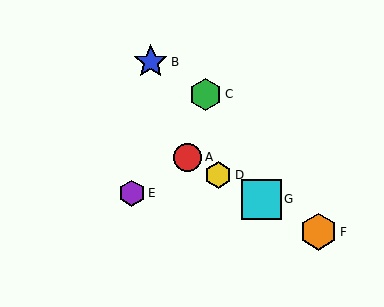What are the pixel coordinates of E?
Object E is at (132, 193).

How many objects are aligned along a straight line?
4 objects (A, D, F, G) are aligned along a straight line.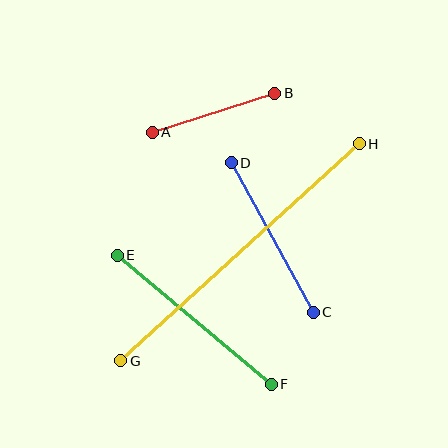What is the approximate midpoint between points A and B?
The midpoint is at approximately (214, 113) pixels.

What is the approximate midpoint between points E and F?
The midpoint is at approximately (194, 320) pixels.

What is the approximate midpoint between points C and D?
The midpoint is at approximately (272, 238) pixels.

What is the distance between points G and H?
The distance is approximately 322 pixels.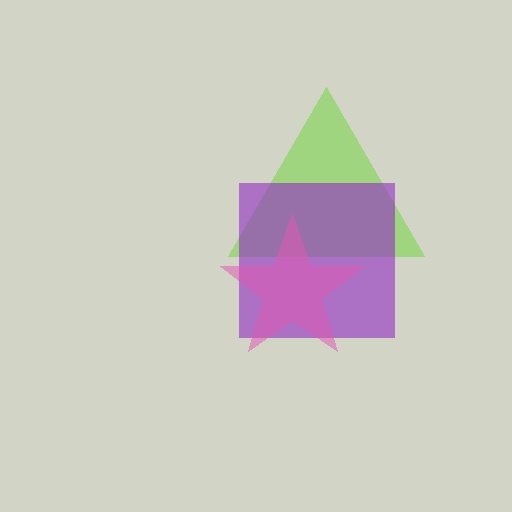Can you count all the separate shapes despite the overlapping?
Yes, there are 3 separate shapes.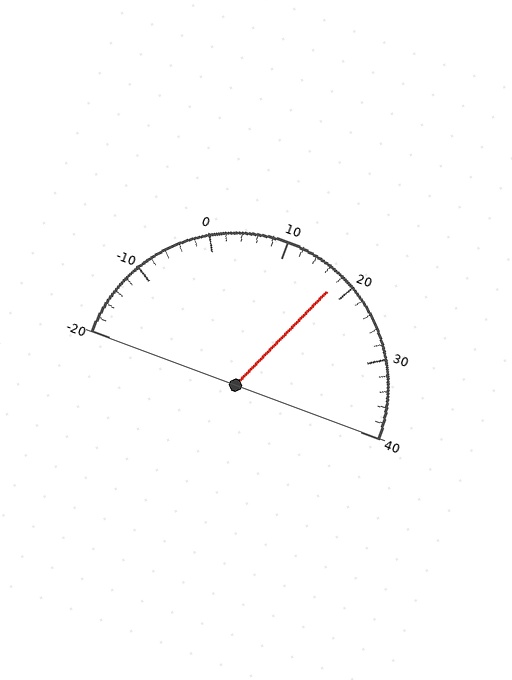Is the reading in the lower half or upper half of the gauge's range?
The reading is in the upper half of the range (-20 to 40).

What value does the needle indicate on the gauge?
The needle indicates approximately 18.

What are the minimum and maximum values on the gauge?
The gauge ranges from -20 to 40.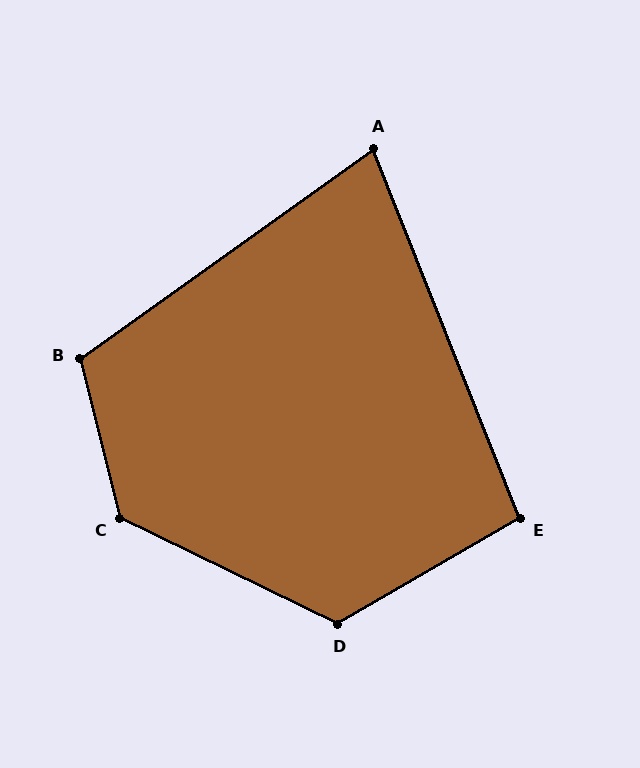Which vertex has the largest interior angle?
C, at approximately 130 degrees.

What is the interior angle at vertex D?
Approximately 124 degrees (obtuse).